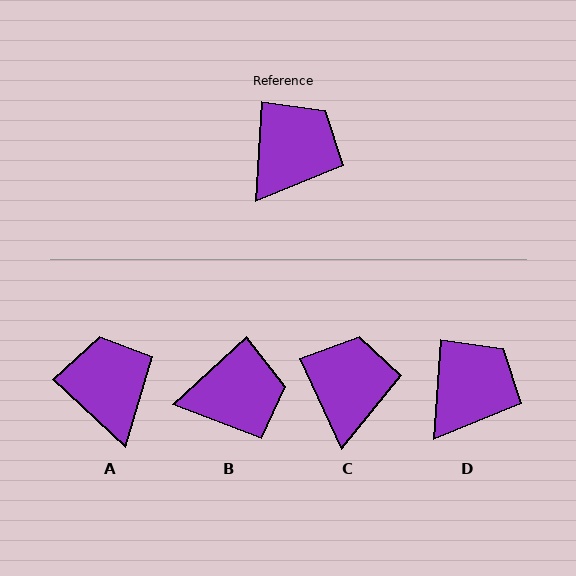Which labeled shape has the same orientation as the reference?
D.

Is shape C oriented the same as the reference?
No, it is off by about 29 degrees.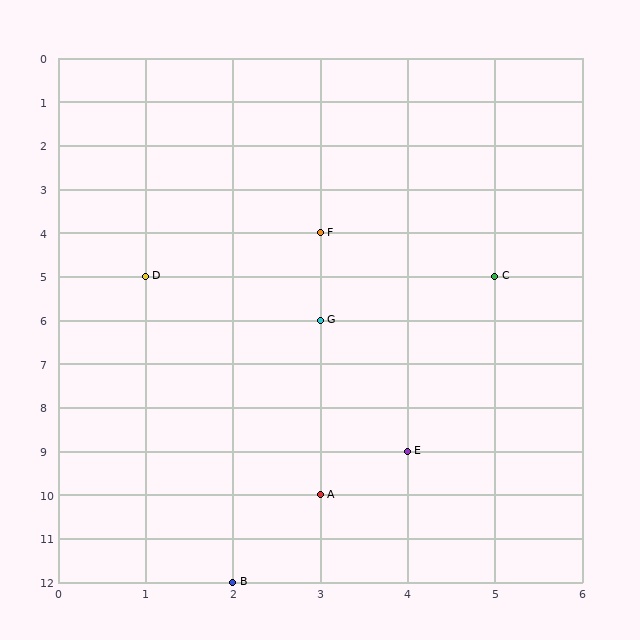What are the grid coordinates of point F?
Point F is at grid coordinates (3, 4).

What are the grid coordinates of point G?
Point G is at grid coordinates (3, 6).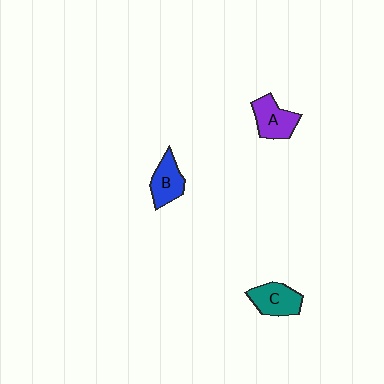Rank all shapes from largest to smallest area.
From largest to smallest: A (purple), C (teal), B (blue).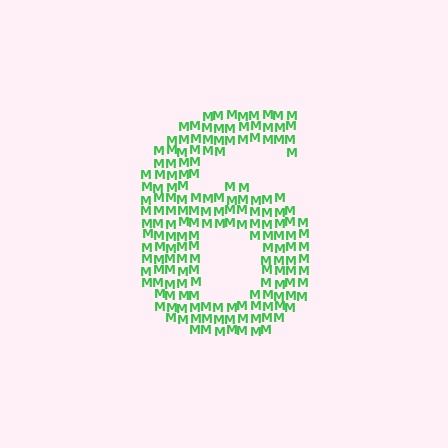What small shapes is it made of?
It is made of small letter M's.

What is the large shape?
The large shape is the digit 6.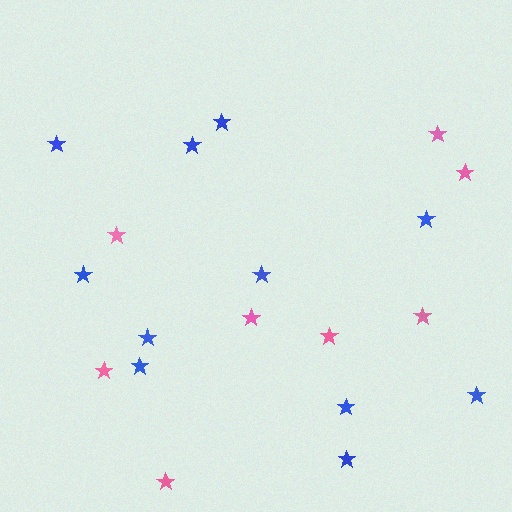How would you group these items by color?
There are 2 groups: one group of pink stars (8) and one group of blue stars (11).